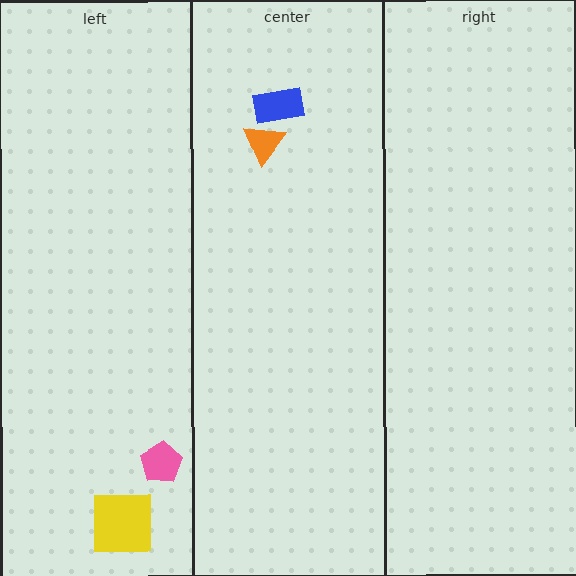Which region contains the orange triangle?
The center region.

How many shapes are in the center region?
2.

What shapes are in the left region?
The yellow square, the pink pentagon.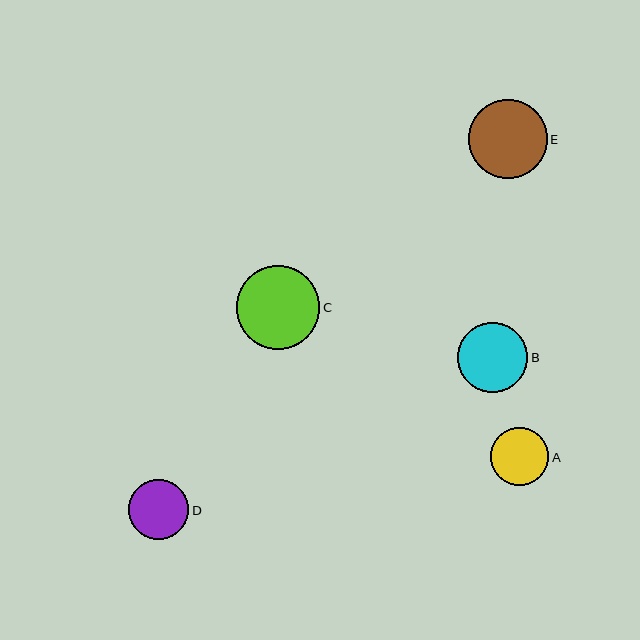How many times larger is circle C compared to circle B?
Circle C is approximately 1.2 times the size of circle B.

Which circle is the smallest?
Circle A is the smallest with a size of approximately 58 pixels.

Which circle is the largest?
Circle C is the largest with a size of approximately 84 pixels.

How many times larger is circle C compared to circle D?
Circle C is approximately 1.4 times the size of circle D.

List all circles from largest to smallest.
From largest to smallest: C, E, B, D, A.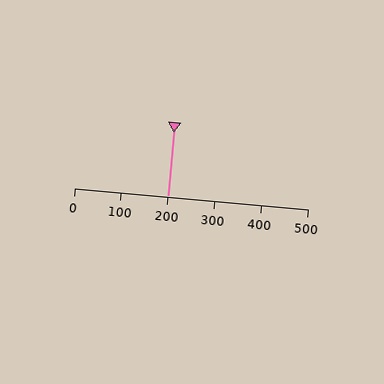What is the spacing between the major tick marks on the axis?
The major ticks are spaced 100 apart.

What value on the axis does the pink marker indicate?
The marker indicates approximately 200.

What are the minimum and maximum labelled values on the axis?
The axis runs from 0 to 500.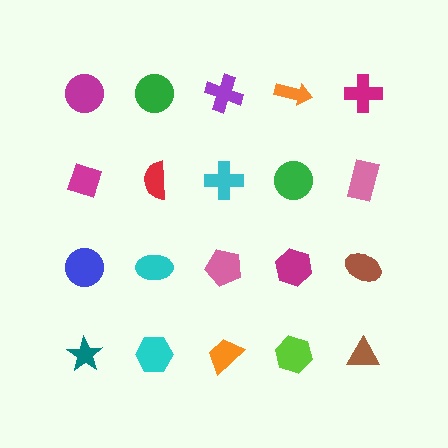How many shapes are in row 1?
5 shapes.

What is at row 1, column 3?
A purple cross.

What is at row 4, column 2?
A cyan hexagon.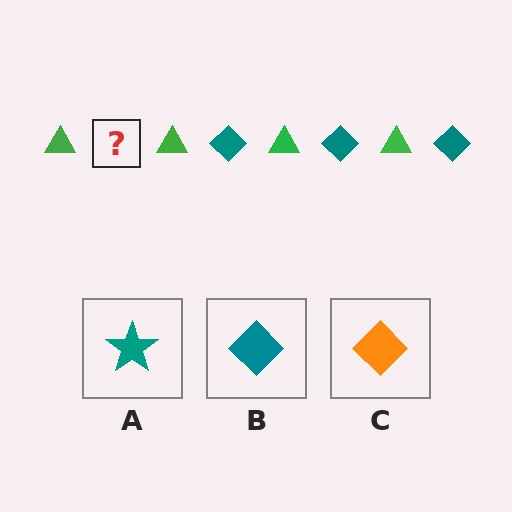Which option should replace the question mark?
Option B.